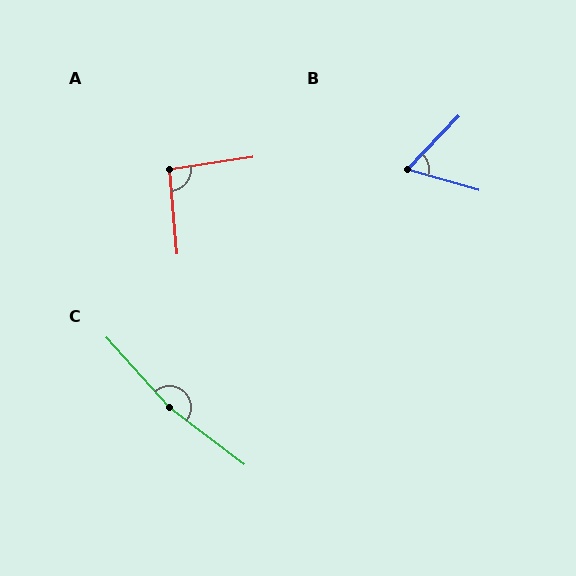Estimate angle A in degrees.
Approximately 94 degrees.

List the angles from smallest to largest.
B (63°), A (94°), C (169°).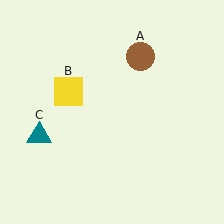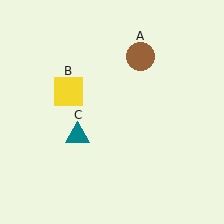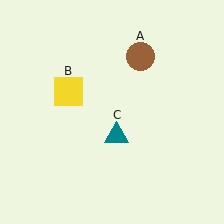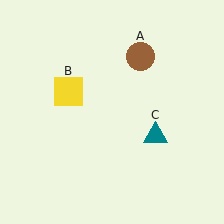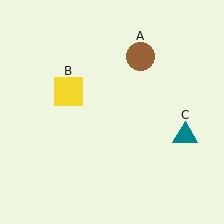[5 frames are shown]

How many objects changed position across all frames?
1 object changed position: teal triangle (object C).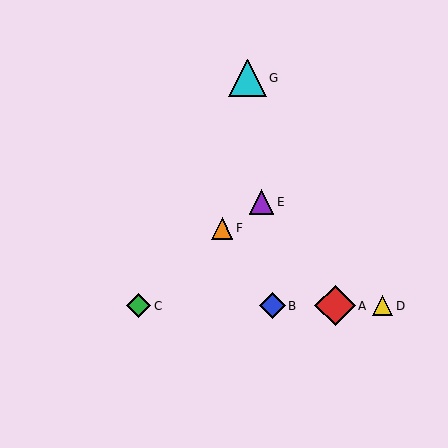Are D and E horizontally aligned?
No, D is at y≈306 and E is at y≈202.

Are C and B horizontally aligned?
Yes, both are at y≈306.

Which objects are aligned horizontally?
Objects A, B, C, D are aligned horizontally.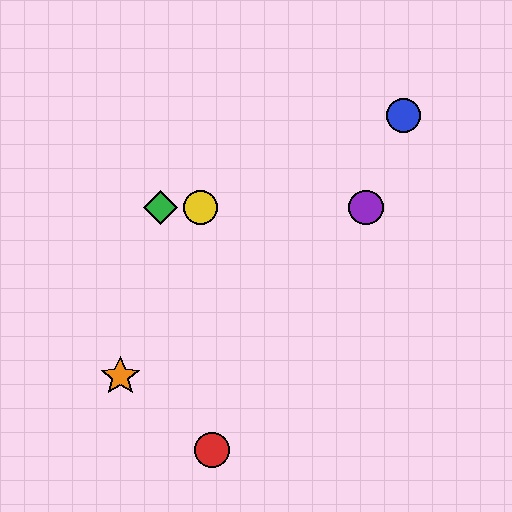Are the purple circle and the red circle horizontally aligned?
No, the purple circle is at y≈208 and the red circle is at y≈450.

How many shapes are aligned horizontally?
3 shapes (the green diamond, the yellow circle, the purple circle) are aligned horizontally.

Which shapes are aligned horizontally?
The green diamond, the yellow circle, the purple circle are aligned horizontally.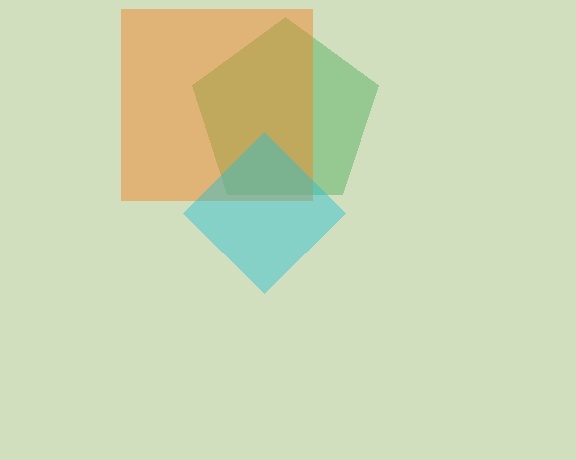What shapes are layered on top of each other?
The layered shapes are: a green pentagon, an orange square, a cyan diamond.